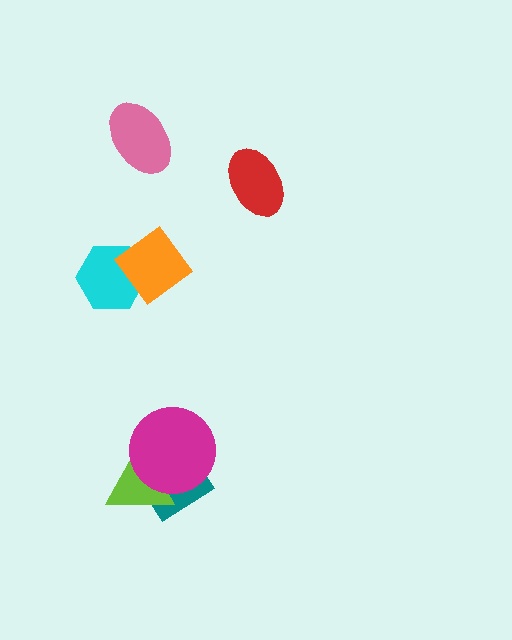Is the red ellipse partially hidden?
No, no other shape covers it.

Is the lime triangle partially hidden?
Yes, it is partially covered by another shape.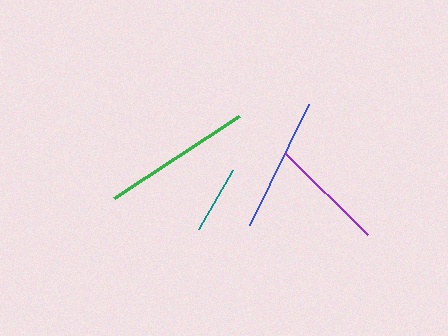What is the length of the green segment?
The green segment is approximately 150 pixels long.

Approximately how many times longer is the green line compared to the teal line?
The green line is approximately 2.2 times the length of the teal line.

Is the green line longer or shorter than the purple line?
The green line is longer than the purple line.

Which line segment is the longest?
The green line is the longest at approximately 150 pixels.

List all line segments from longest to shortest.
From longest to shortest: green, blue, purple, teal.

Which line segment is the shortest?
The teal line is the shortest at approximately 68 pixels.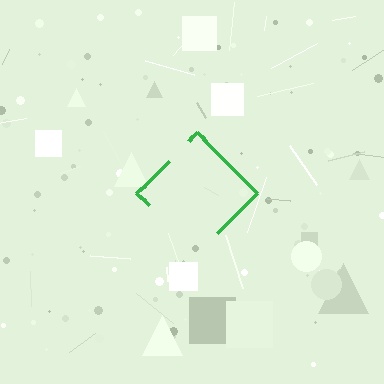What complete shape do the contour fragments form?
The contour fragments form a diamond.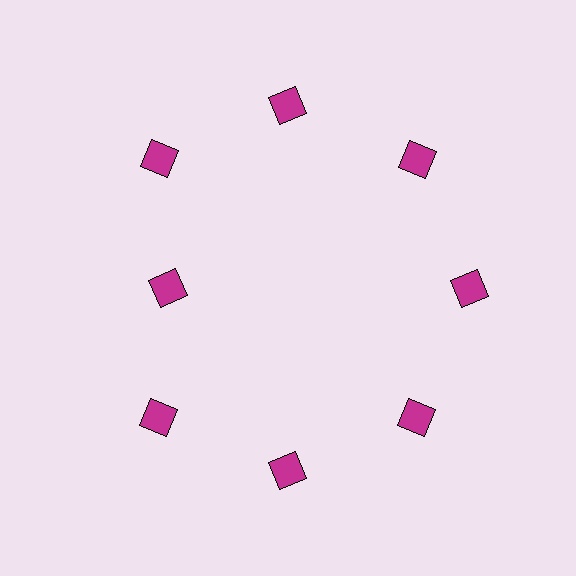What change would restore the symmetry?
The symmetry would be restored by moving it outward, back onto the ring so that all 8 squares sit at equal angles and equal distance from the center.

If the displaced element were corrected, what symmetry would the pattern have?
It would have 8-fold rotational symmetry — the pattern would map onto itself every 45 degrees.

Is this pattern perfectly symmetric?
No. The 8 magenta squares are arranged in a ring, but one element near the 9 o'clock position is pulled inward toward the center, breaking the 8-fold rotational symmetry.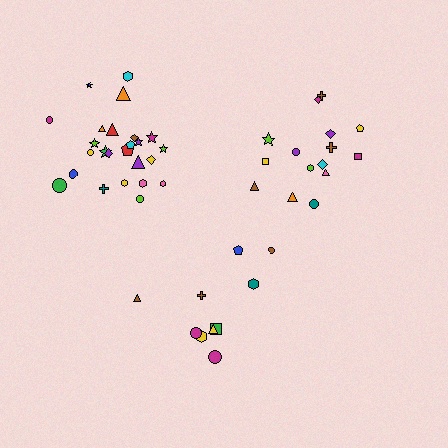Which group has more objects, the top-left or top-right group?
The top-left group.